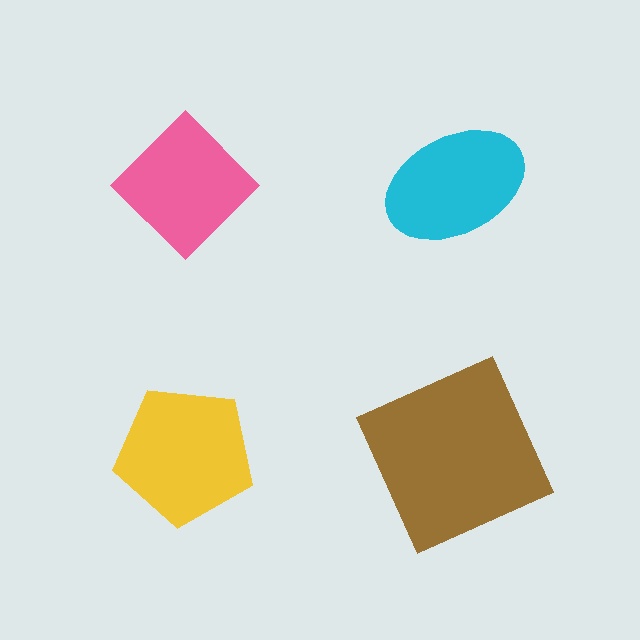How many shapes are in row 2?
2 shapes.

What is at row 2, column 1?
A yellow pentagon.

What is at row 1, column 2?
A cyan ellipse.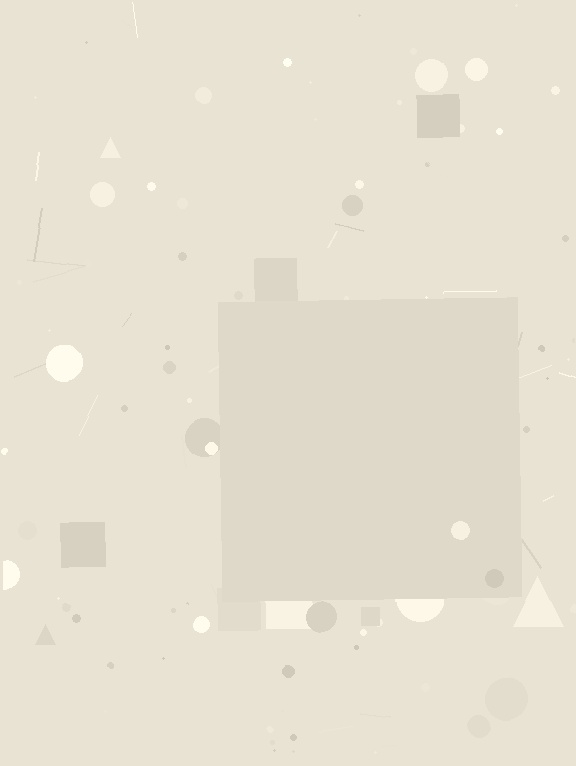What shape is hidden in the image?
A square is hidden in the image.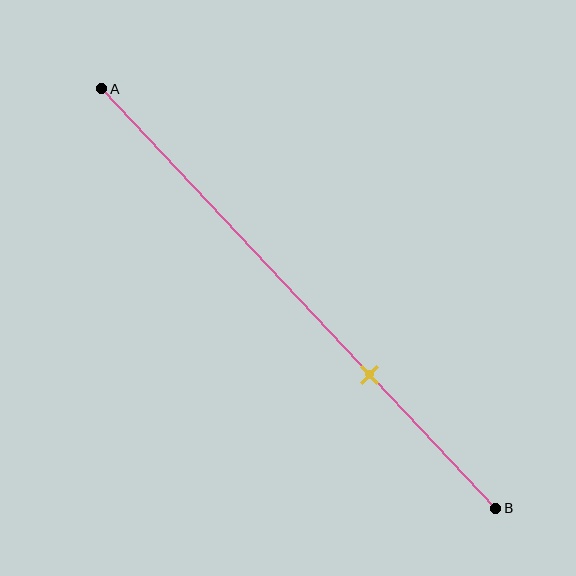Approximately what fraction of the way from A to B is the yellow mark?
The yellow mark is approximately 70% of the way from A to B.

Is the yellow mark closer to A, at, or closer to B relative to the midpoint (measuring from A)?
The yellow mark is closer to point B than the midpoint of segment AB.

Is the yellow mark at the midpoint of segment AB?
No, the mark is at about 70% from A, not at the 50% midpoint.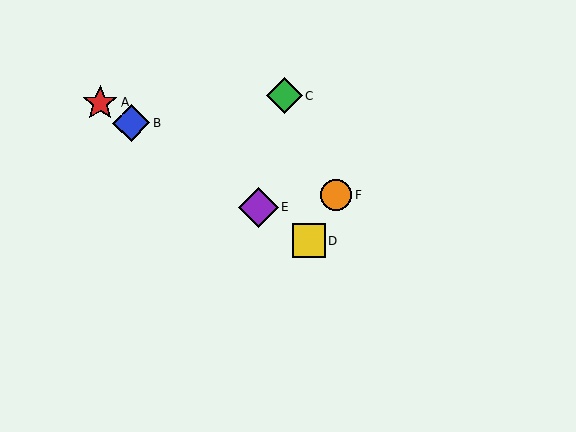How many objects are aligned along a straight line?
4 objects (A, B, D, E) are aligned along a straight line.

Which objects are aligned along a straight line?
Objects A, B, D, E are aligned along a straight line.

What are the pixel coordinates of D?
Object D is at (309, 240).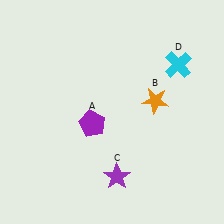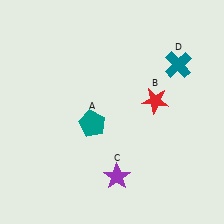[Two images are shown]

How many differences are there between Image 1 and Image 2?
There are 3 differences between the two images.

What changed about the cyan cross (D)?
In Image 1, D is cyan. In Image 2, it changed to teal.